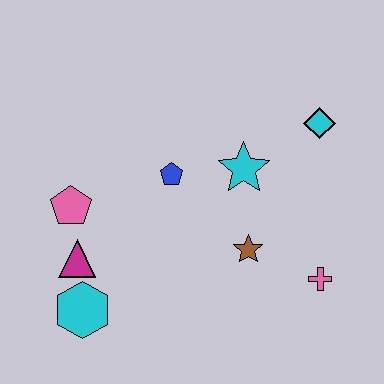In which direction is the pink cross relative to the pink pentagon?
The pink cross is to the right of the pink pentagon.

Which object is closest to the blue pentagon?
The cyan star is closest to the blue pentagon.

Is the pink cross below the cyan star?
Yes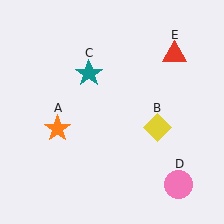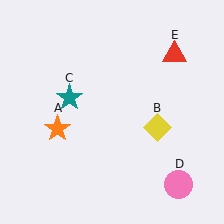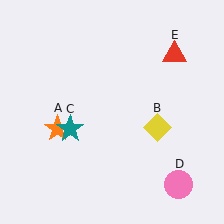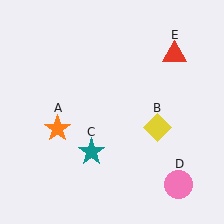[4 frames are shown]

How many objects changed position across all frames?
1 object changed position: teal star (object C).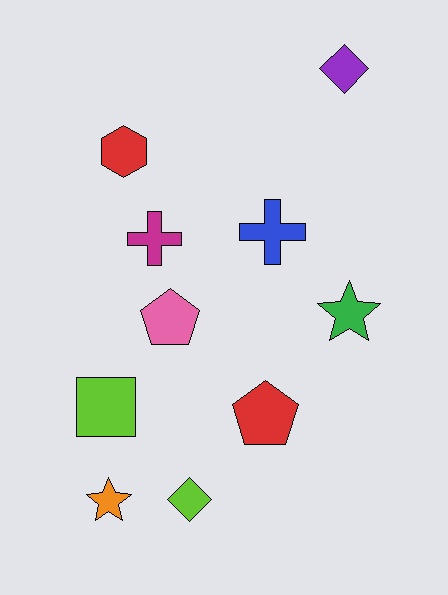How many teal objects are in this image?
There are no teal objects.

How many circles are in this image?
There are no circles.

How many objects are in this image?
There are 10 objects.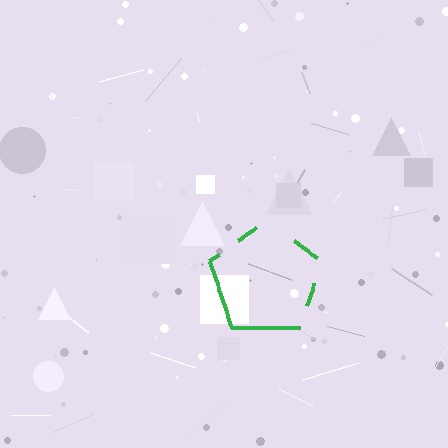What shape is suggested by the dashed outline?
The dashed outline suggests a pentagon.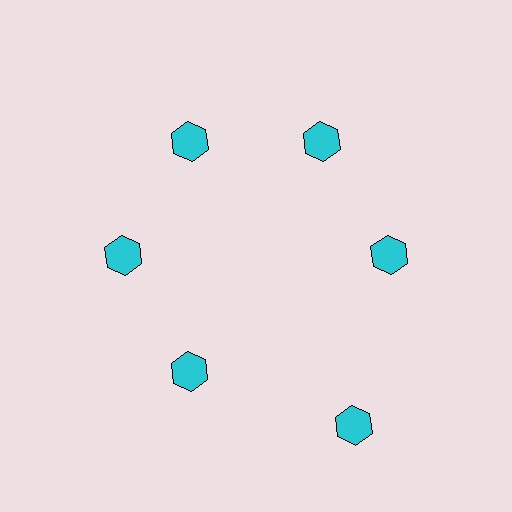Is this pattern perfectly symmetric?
No. The 6 cyan hexagons are arranged in a ring, but one element near the 5 o'clock position is pushed outward from the center, breaking the 6-fold rotational symmetry.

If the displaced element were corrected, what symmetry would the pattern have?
It would have 6-fold rotational symmetry — the pattern would map onto itself every 60 degrees.